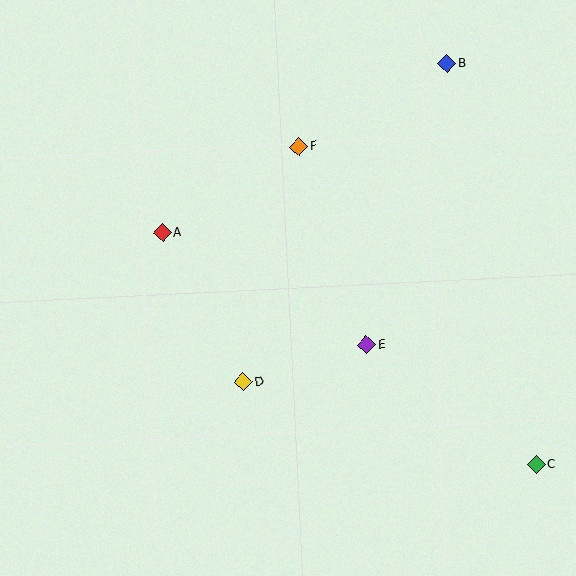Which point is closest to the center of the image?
Point E at (367, 345) is closest to the center.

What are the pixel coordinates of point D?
Point D is at (243, 382).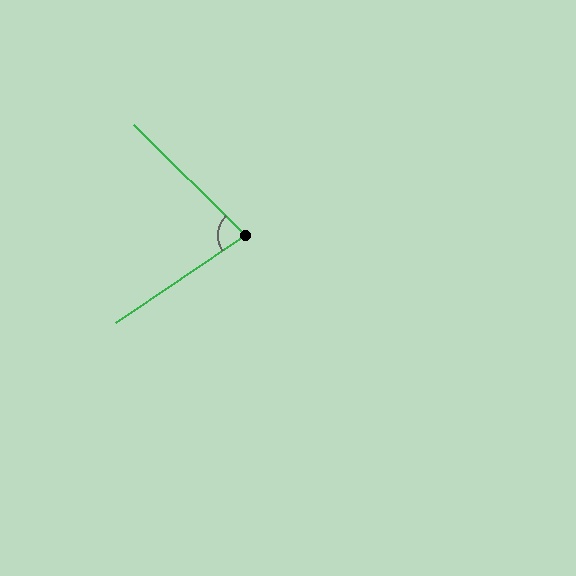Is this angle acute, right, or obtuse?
It is acute.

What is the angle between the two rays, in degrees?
Approximately 79 degrees.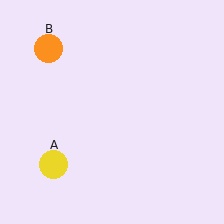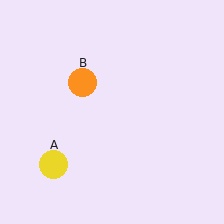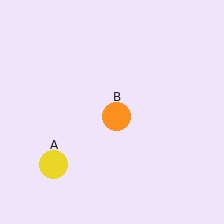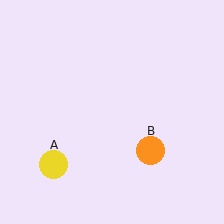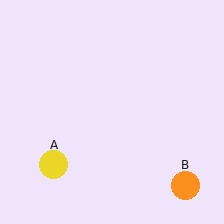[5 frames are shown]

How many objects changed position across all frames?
1 object changed position: orange circle (object B).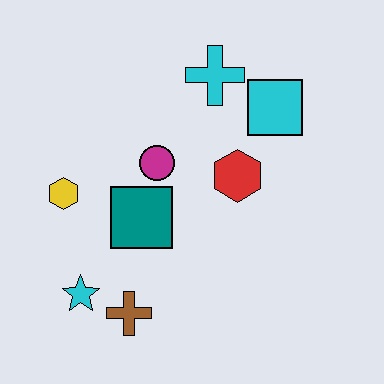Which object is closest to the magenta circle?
The teal square is closest to the magenta circle.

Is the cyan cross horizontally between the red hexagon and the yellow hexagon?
Yes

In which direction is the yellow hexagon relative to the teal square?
The yellow hexagon is to the left of the teal square.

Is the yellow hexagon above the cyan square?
No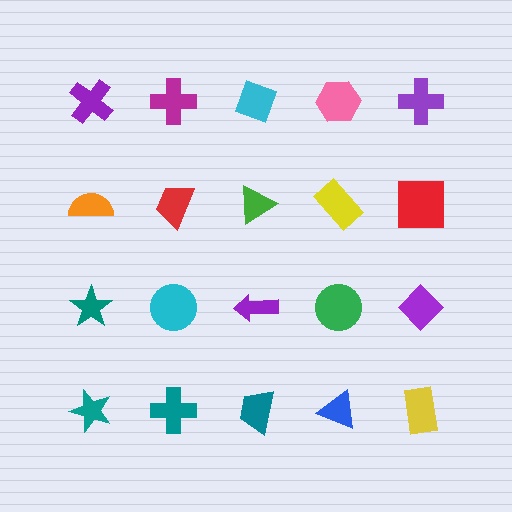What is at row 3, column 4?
A green circle.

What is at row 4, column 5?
A yellow rectangle.